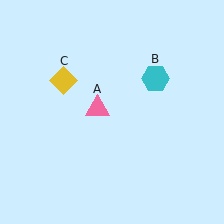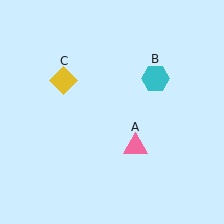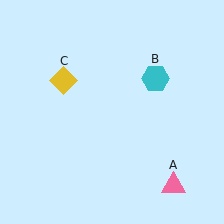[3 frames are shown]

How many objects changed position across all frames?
1 object changed position: pink triangle (object A).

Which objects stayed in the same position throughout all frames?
Cyan hexagon (object B) and yellow diamond (object C) remained stationary.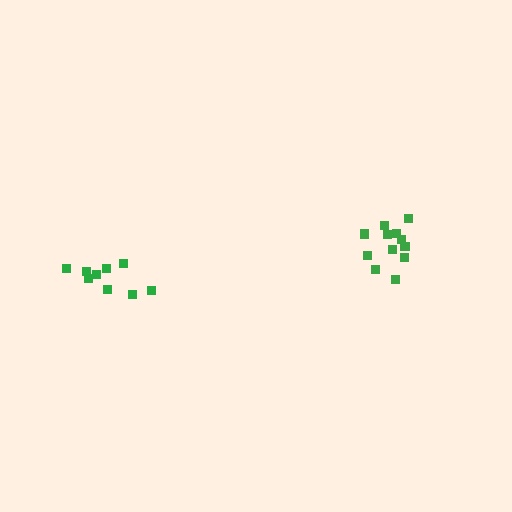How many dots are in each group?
Group 1: 12 dots, Group 2: 9 dots (21 total).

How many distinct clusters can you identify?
There are 2 distinct clusters.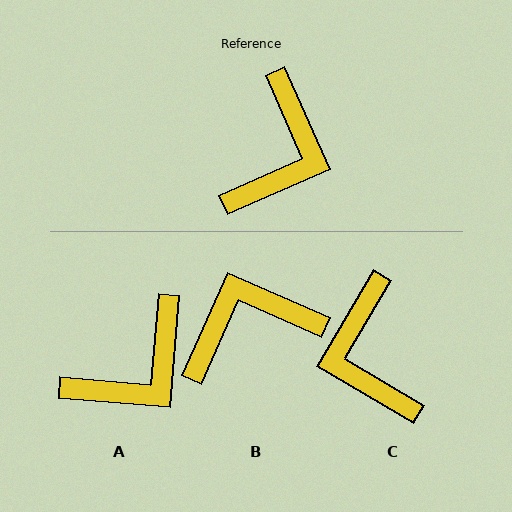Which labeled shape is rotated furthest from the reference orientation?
C, about 144 degrees away.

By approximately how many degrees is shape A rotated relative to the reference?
Approximately 28 degrees clockwise.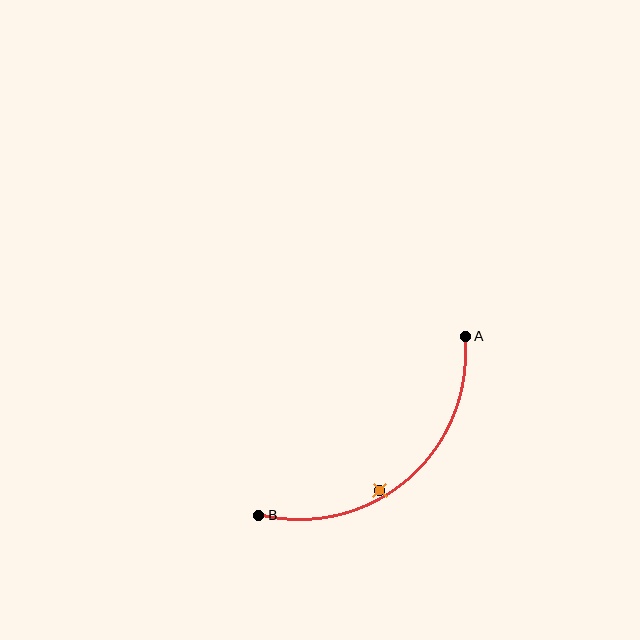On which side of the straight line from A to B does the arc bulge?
The arc bulges below and to the right of the straight line connecting A and B.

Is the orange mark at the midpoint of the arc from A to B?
No — the orange mark does not lie on the arc at all. It sits slightly inside the curve.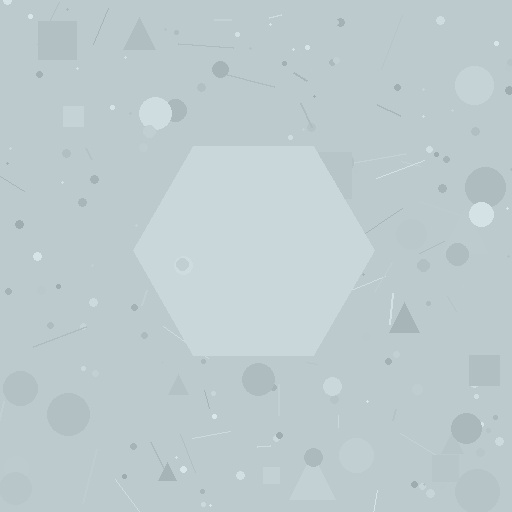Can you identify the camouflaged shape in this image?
The camouflaged shape is a hexagon.